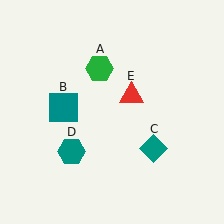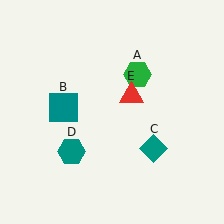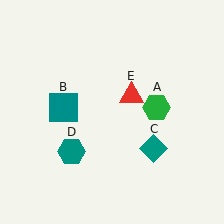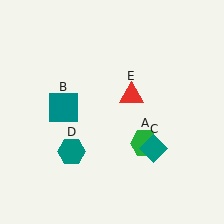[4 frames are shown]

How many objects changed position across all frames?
1 object changed position: green hexagon (object A).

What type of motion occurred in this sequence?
The green hexagon (object A) rotated clockwise around the center of the scene.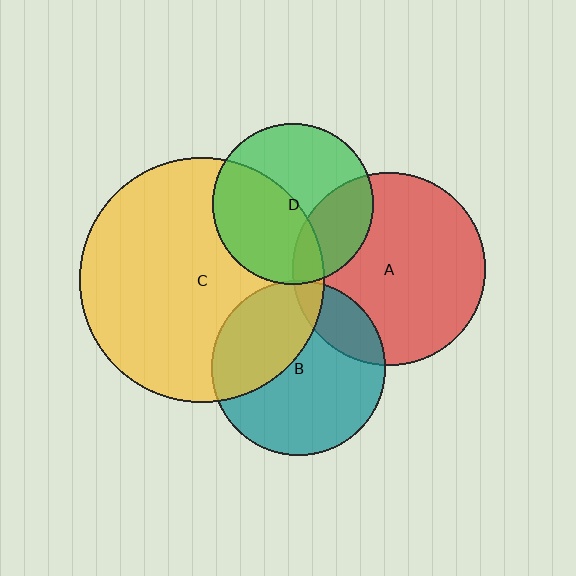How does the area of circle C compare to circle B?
Approximately 2.0 times.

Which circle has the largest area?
Circle C (yellow).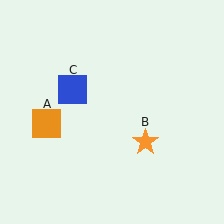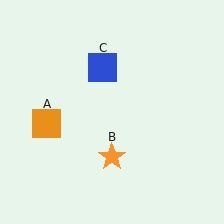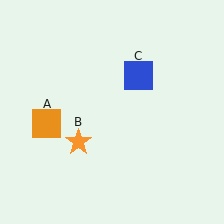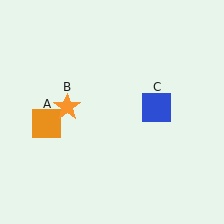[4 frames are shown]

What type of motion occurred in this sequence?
The orange star (object B), blue square (object C) rotated clockwise around the center of the scene.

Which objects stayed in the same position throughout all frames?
Orange square (object A) remained stationary.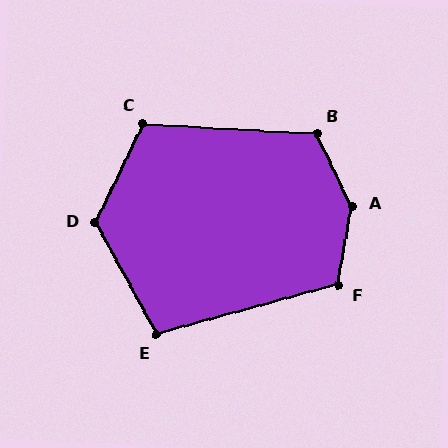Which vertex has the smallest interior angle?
E, at approximately 104 degrees.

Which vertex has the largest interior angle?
A, at approximately 144 degrees.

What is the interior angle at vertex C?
Approximately 113 degrees (obtuse).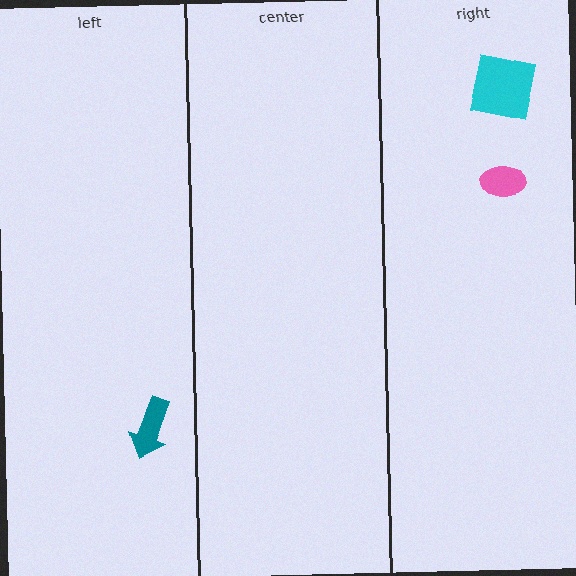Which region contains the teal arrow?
The left region.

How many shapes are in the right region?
2.